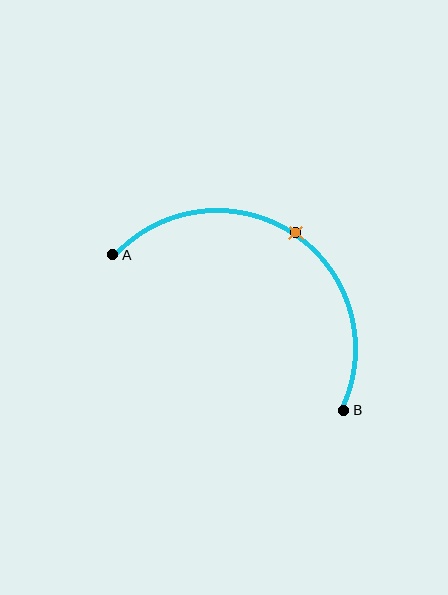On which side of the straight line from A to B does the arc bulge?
The arc bulges above and to the right of the straight line connecting A and B.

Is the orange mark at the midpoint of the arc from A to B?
Yes. The orange mark lies on the arc at equal arc-length from both A and B — it is the arc midpoint.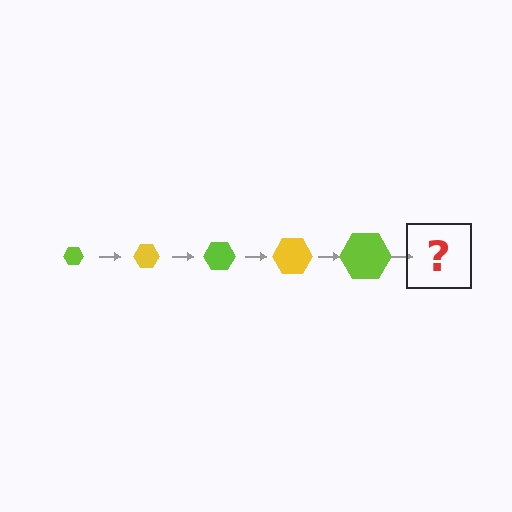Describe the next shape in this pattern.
It should be a yellow hexagon, larger than the previous one.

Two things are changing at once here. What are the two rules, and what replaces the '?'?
The two rules are that the hexagon grows larger each step and the color cycles through lime and yellow. The '?' should be a yellow hexagon, larger than the previous one.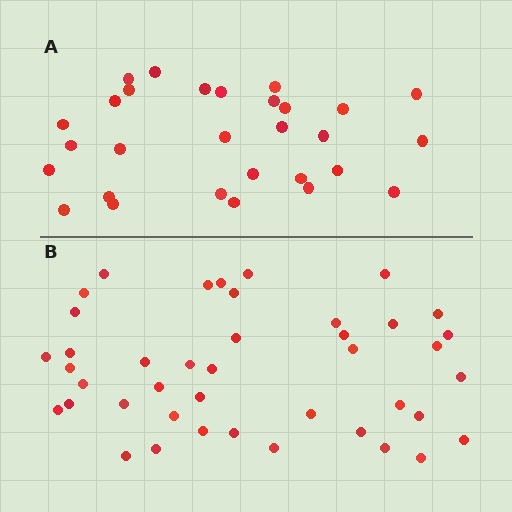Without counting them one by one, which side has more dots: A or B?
Region B (the bottom region) has more dots.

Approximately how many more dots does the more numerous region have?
Region B has approximately 15 more dots than region A.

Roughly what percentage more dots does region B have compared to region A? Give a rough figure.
About 45% more.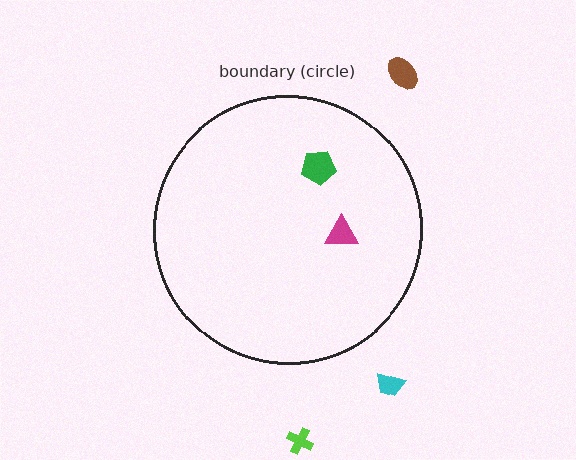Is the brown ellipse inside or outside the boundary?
Outside.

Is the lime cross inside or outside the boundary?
Outside.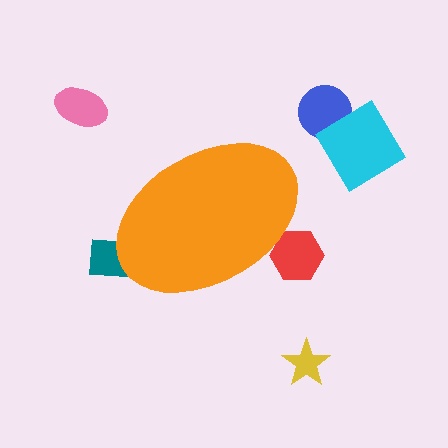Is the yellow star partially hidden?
No, the yellow star is fully visible.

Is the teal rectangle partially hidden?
Yes, the teal rectangle is partially hidden behind the orange ellipse.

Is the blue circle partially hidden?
No, the blue circle is fully visible.